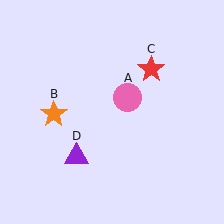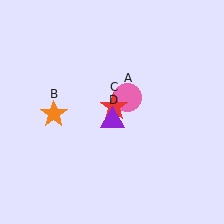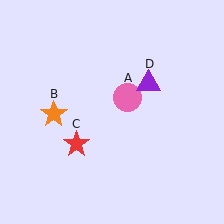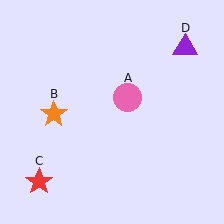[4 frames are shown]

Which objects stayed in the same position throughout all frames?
Pink circle (object A) and orange star (object B) remained stationary.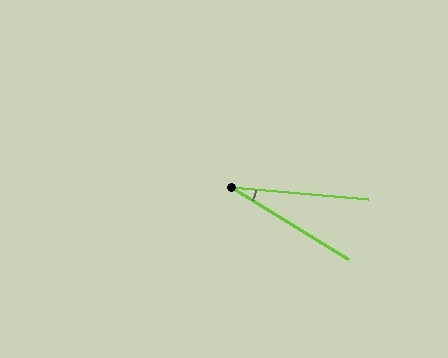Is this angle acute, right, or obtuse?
It is acute.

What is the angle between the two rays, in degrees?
Approximately 27 degrees.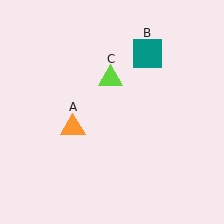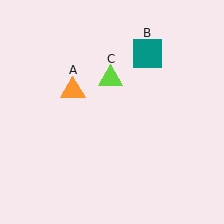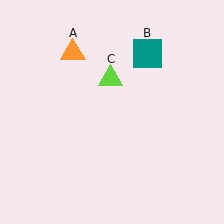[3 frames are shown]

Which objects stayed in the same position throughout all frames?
Teal square (object B) and lime triangle (object C) remained stationary.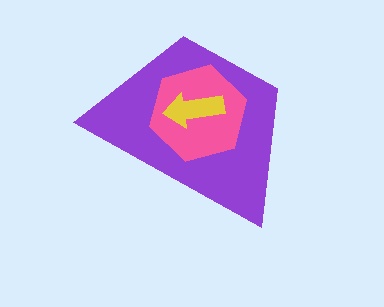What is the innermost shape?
The yellow arrow.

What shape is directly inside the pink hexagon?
The yellow arrow.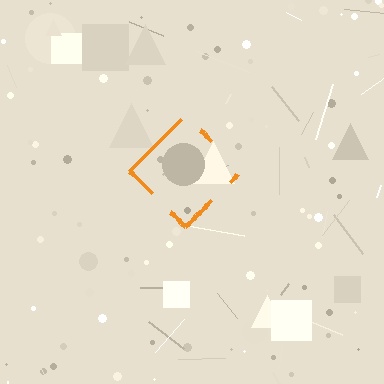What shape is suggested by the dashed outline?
The dashed outline suggests a diamond.